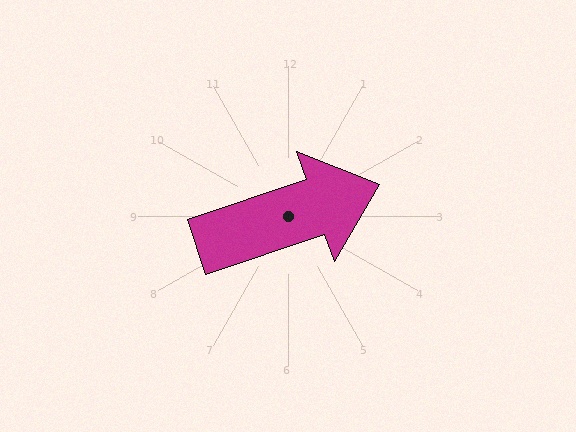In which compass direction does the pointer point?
East.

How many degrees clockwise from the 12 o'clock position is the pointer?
Approximately 71 degrees.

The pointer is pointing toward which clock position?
Roughly 2 o'clock.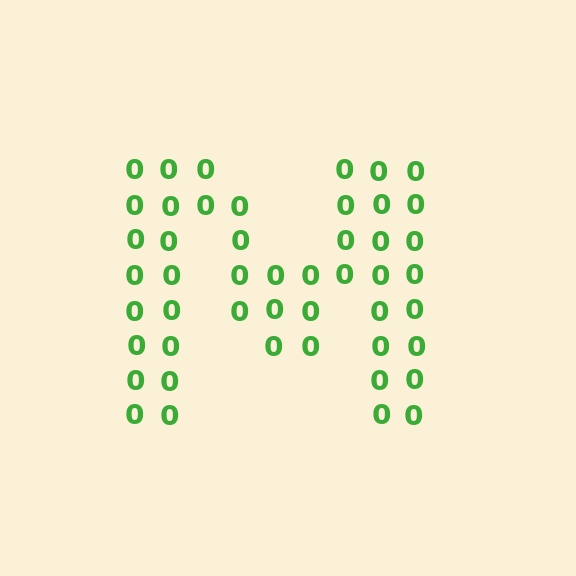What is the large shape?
The large shape is the letter M.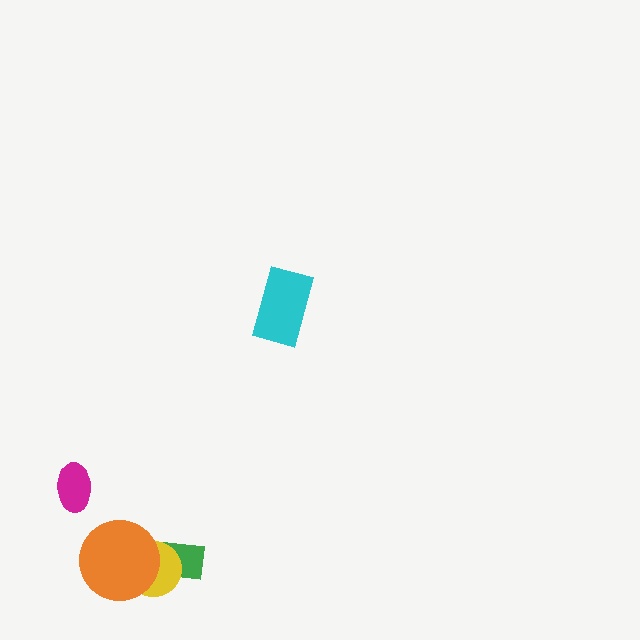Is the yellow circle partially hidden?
Yes, it is partially covered by another shape.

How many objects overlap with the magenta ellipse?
0 objects overlap with the magenta ellipse.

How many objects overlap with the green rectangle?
2 objects overlap with the green rectangle.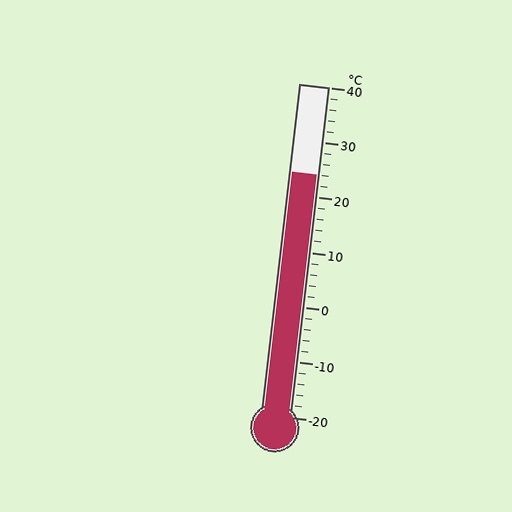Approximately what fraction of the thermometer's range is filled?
The thermometer is filled to approximately 75% of its range.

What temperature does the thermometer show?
The thermometer shows approximately 24°C.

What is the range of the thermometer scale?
The thermometer scale ranges from -20°C to 40°C.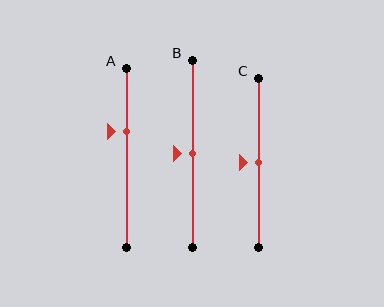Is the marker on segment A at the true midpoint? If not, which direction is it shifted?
No, the marker on segment A is shifted upward by about 15% of the segment length.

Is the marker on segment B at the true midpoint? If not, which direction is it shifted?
Yes, the marker on segment B is at the true midpoint.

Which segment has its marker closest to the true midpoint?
Segment B has its marker closest to the true midpoint.